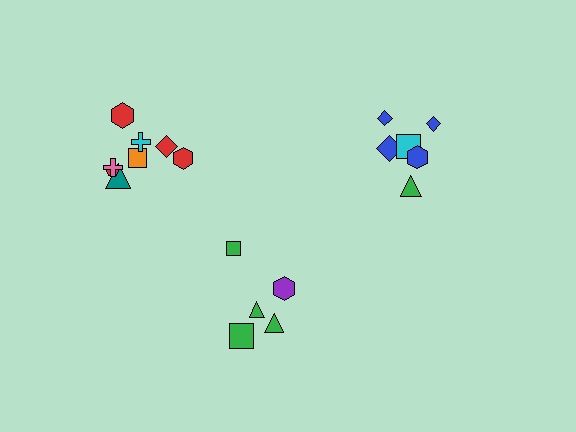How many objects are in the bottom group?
There are 5 objects.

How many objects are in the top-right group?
There are 6 objects.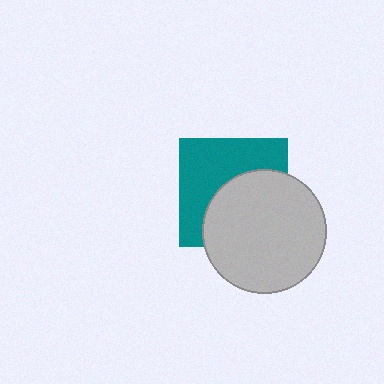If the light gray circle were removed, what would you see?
You would see the complete teal square.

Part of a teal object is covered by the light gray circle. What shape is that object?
It is a square.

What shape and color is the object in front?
The object in front is a light gray circle.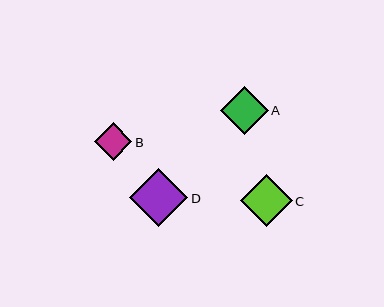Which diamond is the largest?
Diamond D is the largest with a size of approximately 58 pixels.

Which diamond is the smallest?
Diamond B is the smallest with a size of approximately 37 pixels.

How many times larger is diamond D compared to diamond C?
Diamond D is approximately 1.1 times the size of diamond C.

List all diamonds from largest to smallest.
From largest to smallest: D, C, A, B.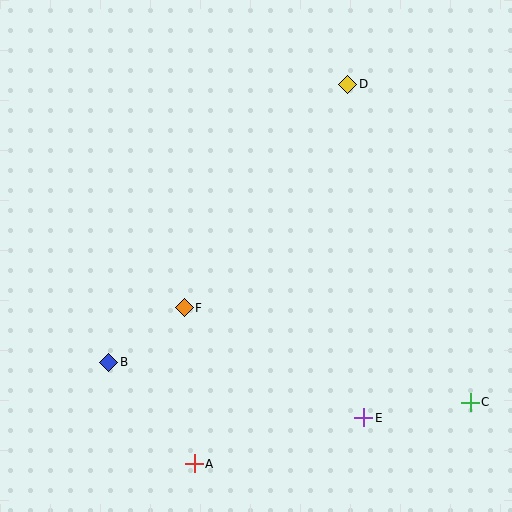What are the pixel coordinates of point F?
Point F is at (184, 308).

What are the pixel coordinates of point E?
Point E is at (364, 418).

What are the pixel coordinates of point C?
Point C is at (470, 402).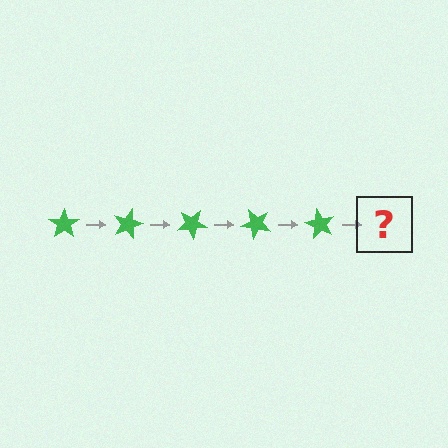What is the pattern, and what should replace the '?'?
The pattern is that the star rotates 15 degrees each step. The '?' should be a green star rotated 75 degrees.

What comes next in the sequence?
The next element should be a green star rotated 75 degrees.